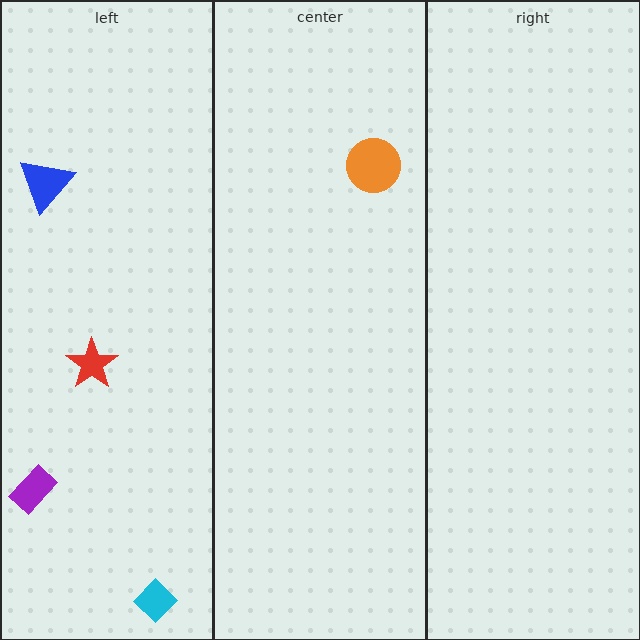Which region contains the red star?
The left region.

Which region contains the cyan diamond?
The left region.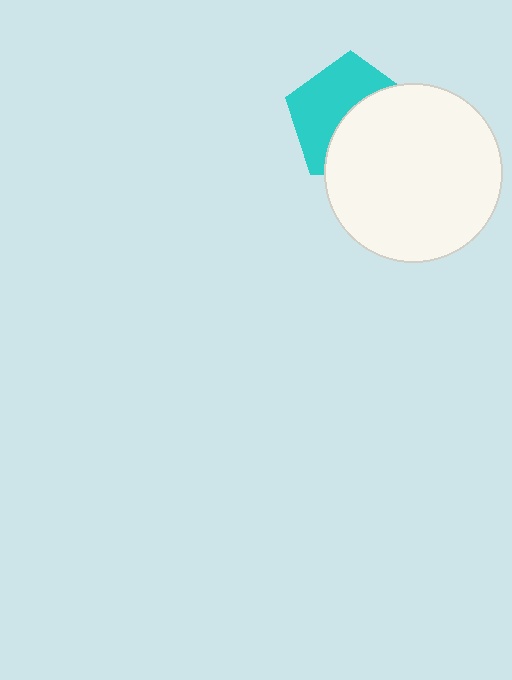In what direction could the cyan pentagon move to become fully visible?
The cyan pentagon could move toward the upper-left. That would shift it out from behind the white circle entirely.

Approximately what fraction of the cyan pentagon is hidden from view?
Roughly 50% of the cyan pentagon is hidden behind the white circle.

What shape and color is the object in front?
The object in front is a white circle.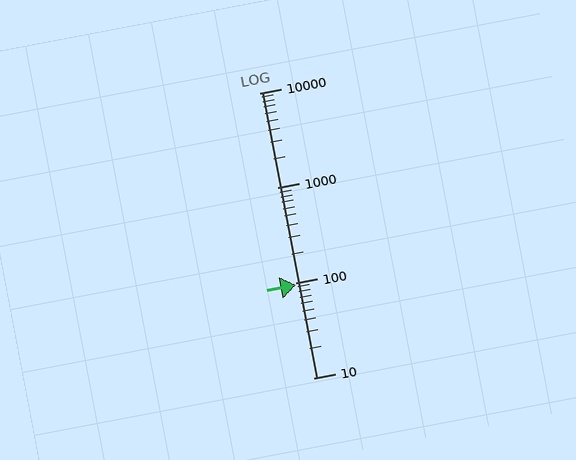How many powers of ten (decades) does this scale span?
The scale spans 3 decades, from 10 to 10000.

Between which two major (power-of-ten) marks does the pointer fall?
The pointer is between 10 and 100.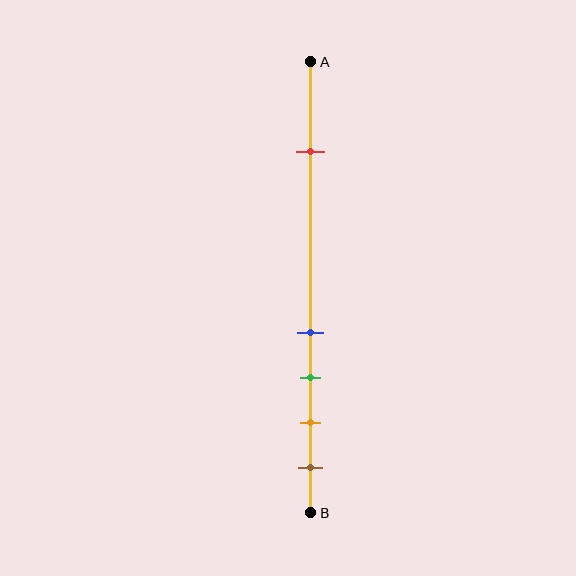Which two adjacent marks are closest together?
The blue and green marks are the closest adjacent pair.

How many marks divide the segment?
There are 5 marks dividing the segment.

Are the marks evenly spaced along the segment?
No, the marks are not evenly spaced.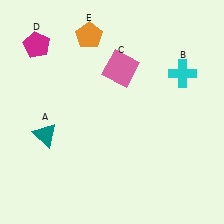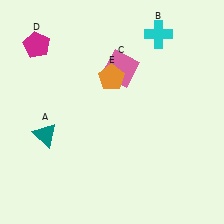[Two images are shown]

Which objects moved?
The objects that moved are: the cyan cross (B), the orange pentagon (E).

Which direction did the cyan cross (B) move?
The cyan cross (B) moved up.